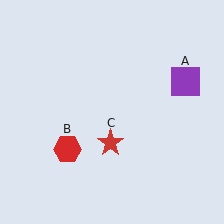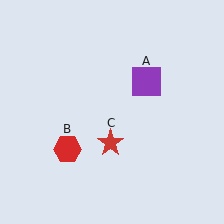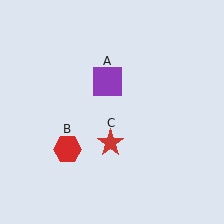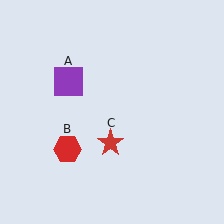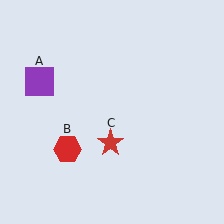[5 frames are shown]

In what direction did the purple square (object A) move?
The purple square (object A) moved left.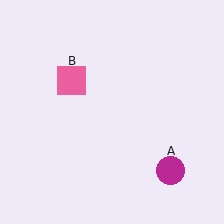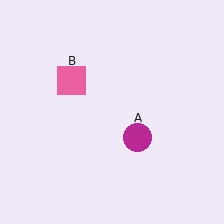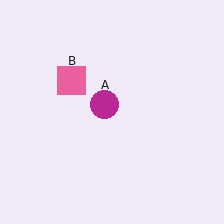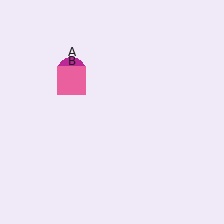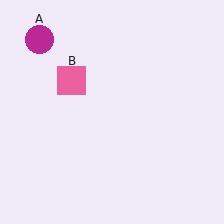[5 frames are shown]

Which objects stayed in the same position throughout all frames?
Pink square (object B) remained stationary.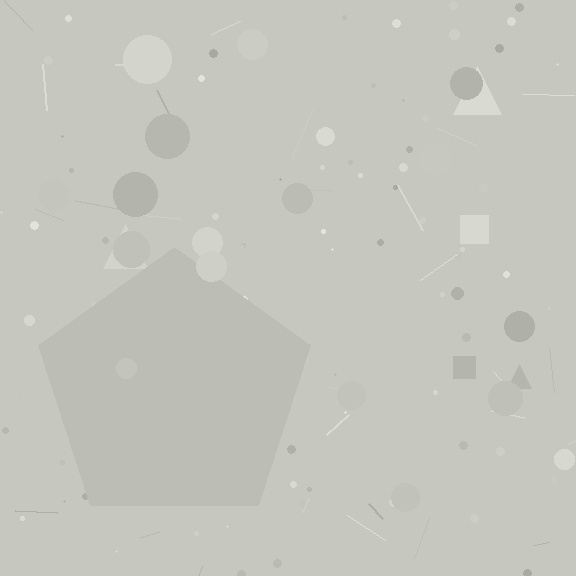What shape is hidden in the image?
A pentagon is hidden in the image.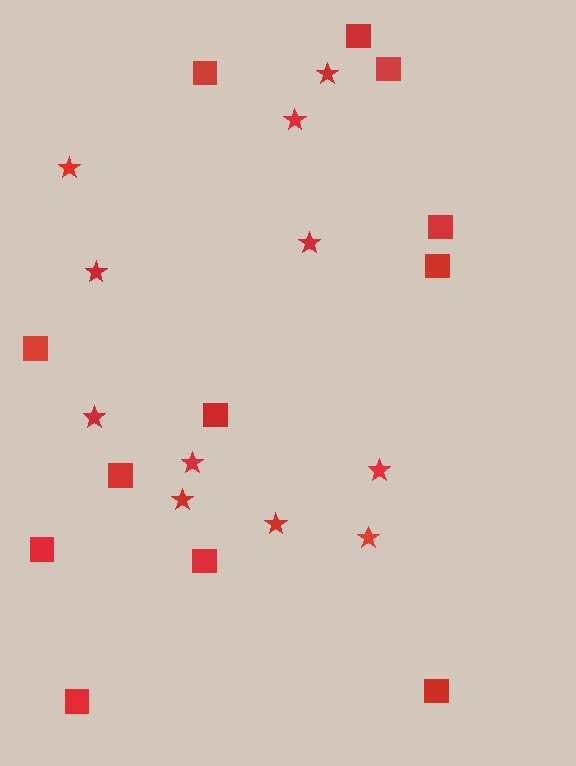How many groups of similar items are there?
There are 2 groups: one group of squares (12) and one group of stars (11).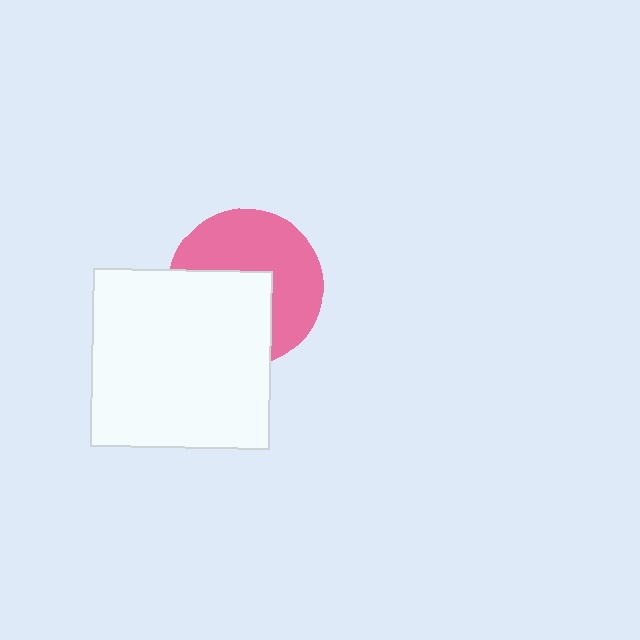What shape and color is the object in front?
The object in front is a white square.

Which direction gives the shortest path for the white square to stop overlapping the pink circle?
Moving toward the lower-left gives the shortest separation.